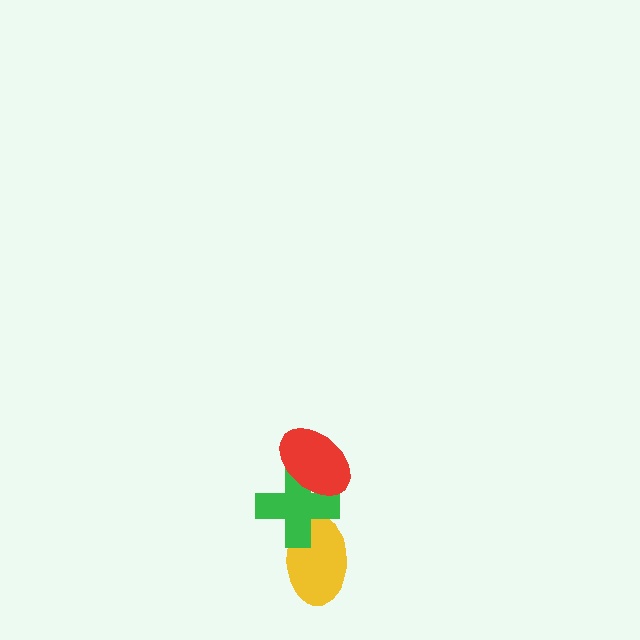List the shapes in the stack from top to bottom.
From top to bottom: the red ellipse, the green cross, the yellow ellipse.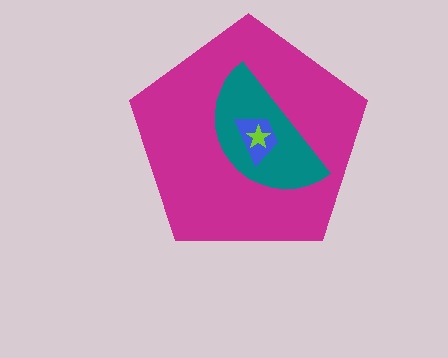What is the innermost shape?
The lime star.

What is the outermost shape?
The magenta pentagon.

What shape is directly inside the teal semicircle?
The blue trapezoid.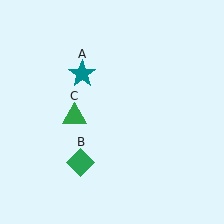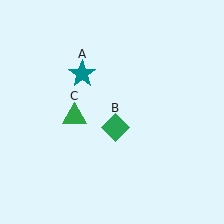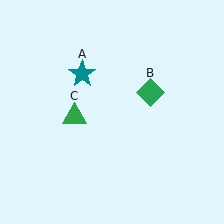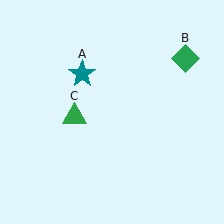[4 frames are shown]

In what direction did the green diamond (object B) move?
The green diamond (object B) moved up and to the right.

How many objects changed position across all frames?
1 object changed position: green diamond (object B).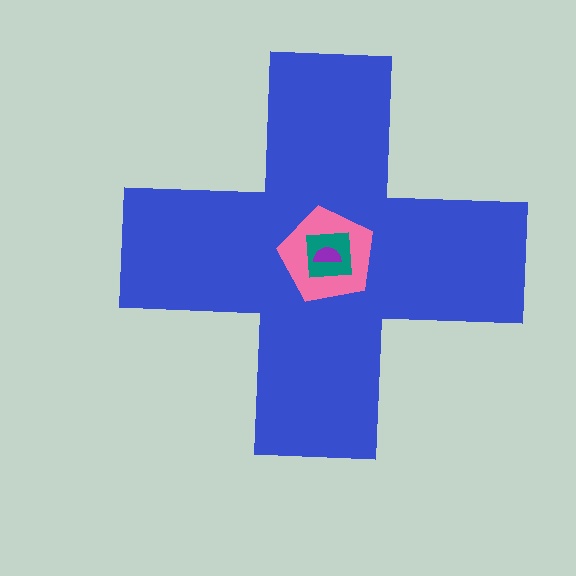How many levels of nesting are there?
4.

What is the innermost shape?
The purple semicircle.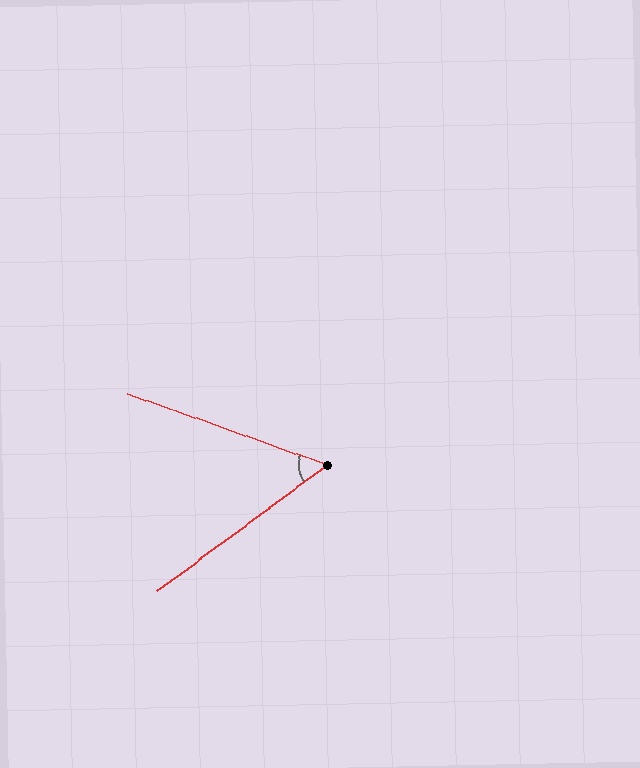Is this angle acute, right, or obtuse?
It is acute.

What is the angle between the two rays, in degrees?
Approximately 56 degrees.